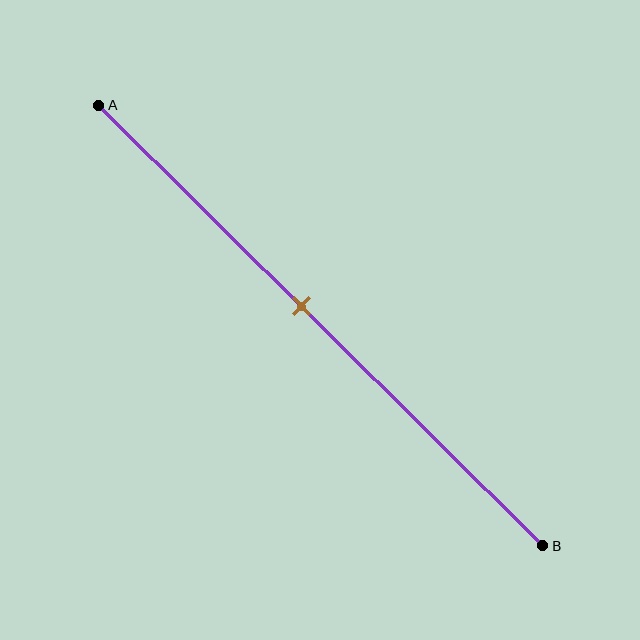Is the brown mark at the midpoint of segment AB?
No, the mark is at about 45% from A, not at the 50% midpoint.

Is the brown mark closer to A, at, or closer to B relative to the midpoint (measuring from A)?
The brown mark is closer to point A than the midpoint of segment AB.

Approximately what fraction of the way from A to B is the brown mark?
The brown mark is approximately 45% of the way from A to B.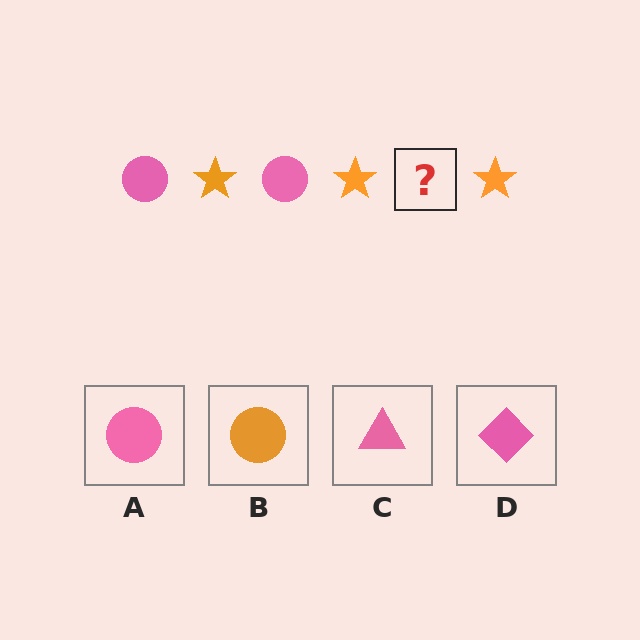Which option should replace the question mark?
Option A.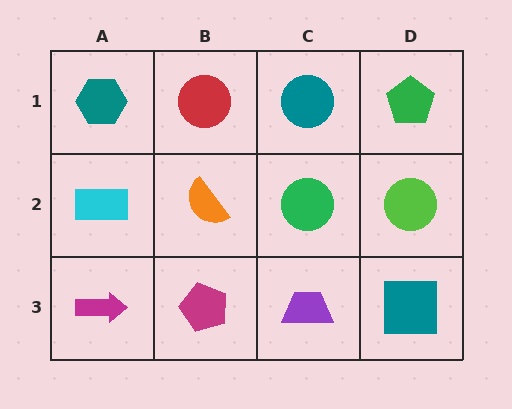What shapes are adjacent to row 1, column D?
A lime circle (row 2, column D), a teal circle (row 1, column C).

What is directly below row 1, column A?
A cyan rectangle.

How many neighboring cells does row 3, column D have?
2.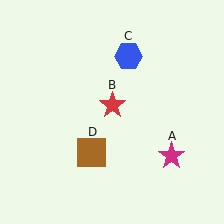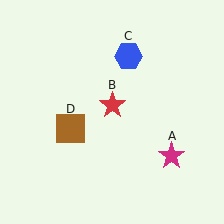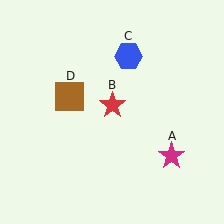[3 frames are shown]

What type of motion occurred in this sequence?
The brown square (object D) rotated clockwise around the center of the scene.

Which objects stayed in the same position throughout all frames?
Magenta star (object A) and red star (object B) and blue hexagon (object C) remained stationary.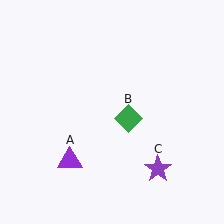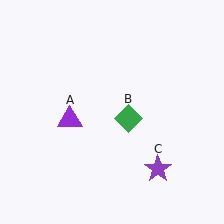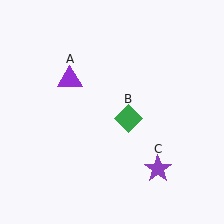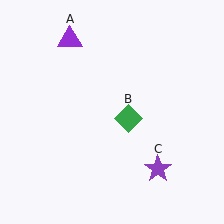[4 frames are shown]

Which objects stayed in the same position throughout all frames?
Green diamond (object B) and purple star (object C) remained stationary.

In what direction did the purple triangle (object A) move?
The purple triangle (object A) moved up.